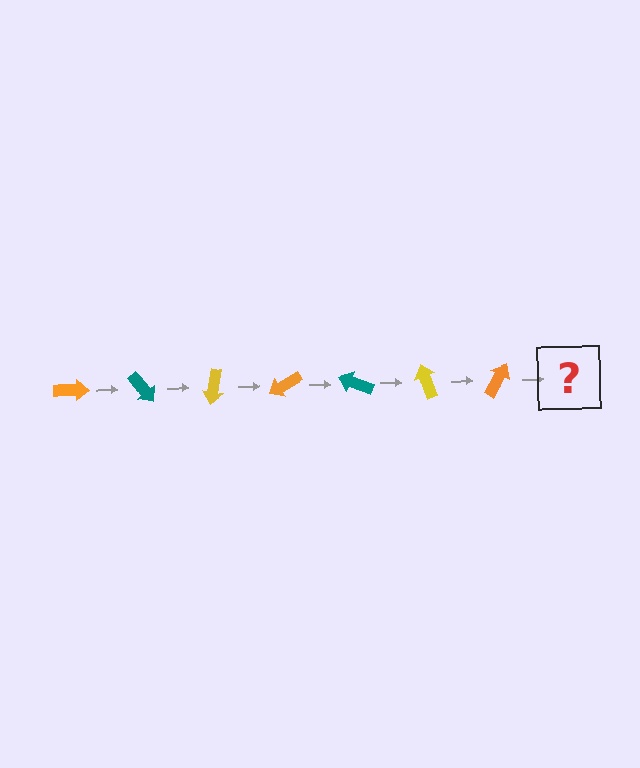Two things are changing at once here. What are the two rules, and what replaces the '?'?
The two rules are that it rotates 50 degrees each step and the color cycles through orange, teal, and yellow. The '?' should be a teal arrow, rotated 350 degrees from the start.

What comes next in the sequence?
The next element should be a teal arrow, rotated 350 degrees from the start.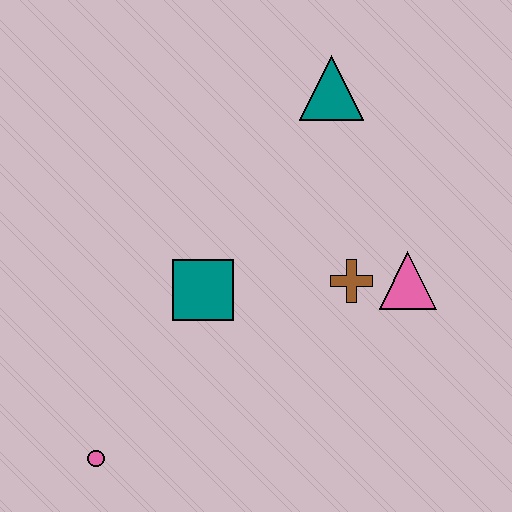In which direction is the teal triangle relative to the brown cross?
The teal triangle is above the brown cross.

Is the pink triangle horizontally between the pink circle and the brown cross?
No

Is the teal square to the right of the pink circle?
Yes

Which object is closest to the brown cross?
The pink triangle is closest to the brown cross.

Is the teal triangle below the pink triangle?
No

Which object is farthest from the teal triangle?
The pink circle is farthest from the teal triangle.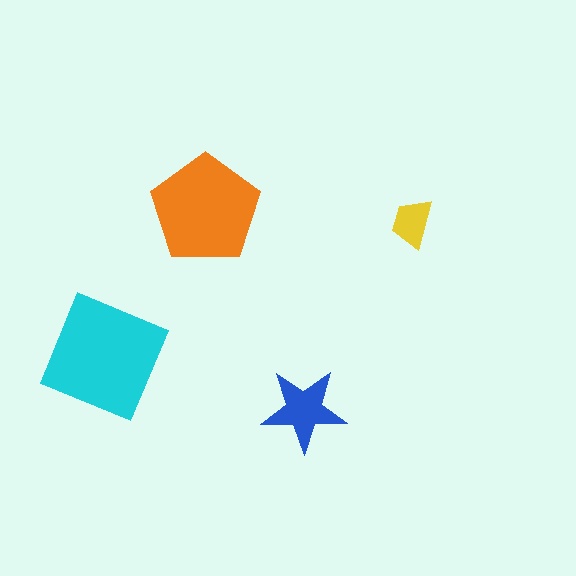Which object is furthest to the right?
The yellow trapezoid is rightmost.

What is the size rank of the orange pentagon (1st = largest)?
2nd.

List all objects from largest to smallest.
The cyan square, the orange pentagon, the blue star, the yellow trapezoid.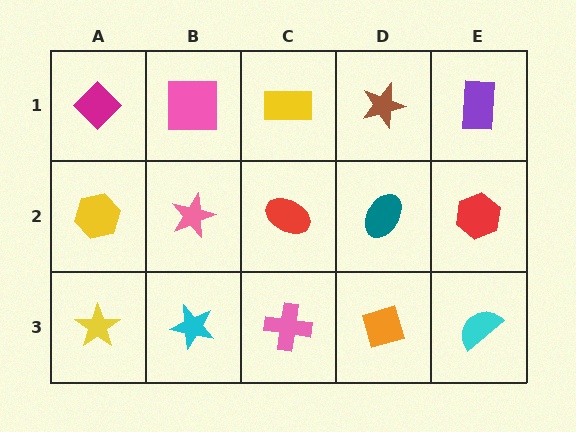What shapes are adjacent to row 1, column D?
A teal ellipse (row 2, column D), a yellow rectangle (row 1, column C), a purple rectangle (row 1, column E).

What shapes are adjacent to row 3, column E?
A red hexagon (row 2, column E), an orange diamond (row 3, column D).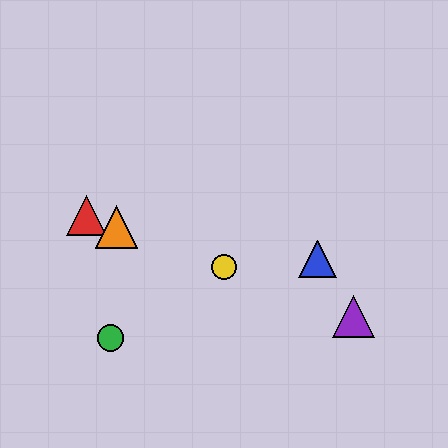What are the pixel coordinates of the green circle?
The green circle is at (111, 338).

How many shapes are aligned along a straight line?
4 shapes (the red triangle, the yellow circle, the purple triangle, the orange triangle) are aligned along a straight line.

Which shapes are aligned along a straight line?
The red triangle, the yellow circle, the purple triangle, the orange triangle are aligned along a straight line.